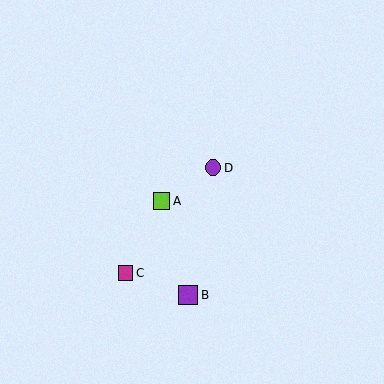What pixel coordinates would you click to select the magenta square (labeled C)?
Click at (126, 273) to select the magenta square C.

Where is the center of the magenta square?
The center of the magenta square is at (126, 273).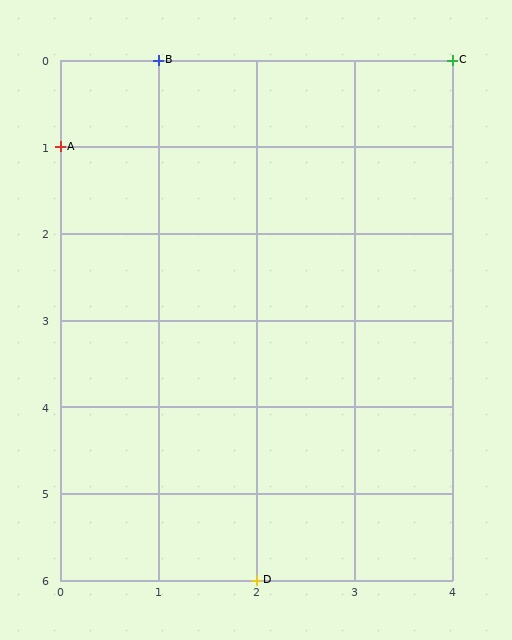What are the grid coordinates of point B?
Point B is at grid coordinates (1, 0).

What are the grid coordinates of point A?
Point A is at grid coordinates (0, 1).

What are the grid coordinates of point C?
Point C is at grid coordinates (4, 0).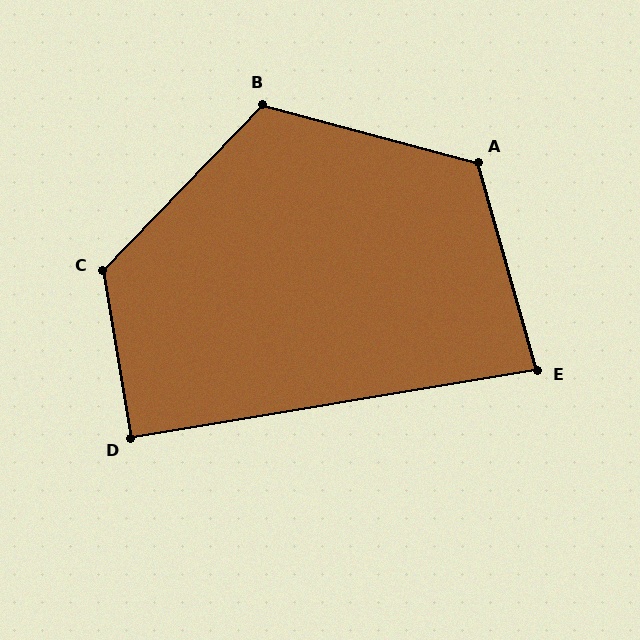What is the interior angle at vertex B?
Approximately 119 degrees (obtuse).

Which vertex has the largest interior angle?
C, at approximately 126 degrees.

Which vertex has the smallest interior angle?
E, at approximately 84 degrees.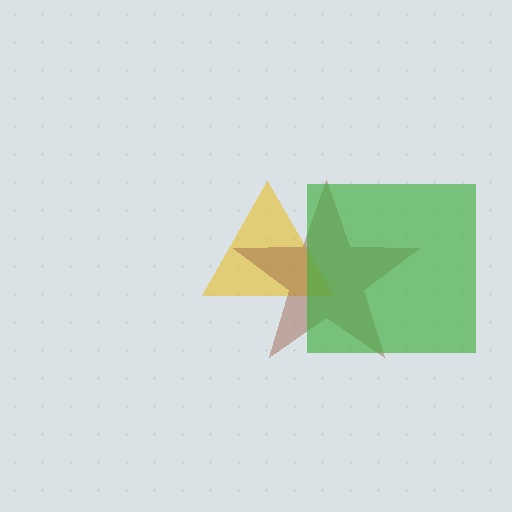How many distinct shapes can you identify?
There are 3 distinct shapes: a yellow triangle, a brown star, a green square.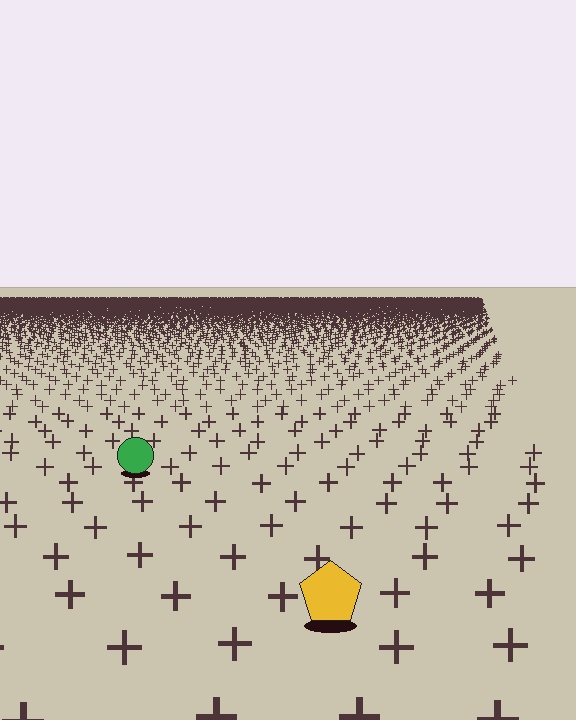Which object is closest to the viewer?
The yellow pentagon is closest. The texture marks near it are larger and more spread out.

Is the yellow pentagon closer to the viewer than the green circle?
Yes. The yellow pentagon is closer — you can tell from the texture gradient: the ground texture is coarser near it.